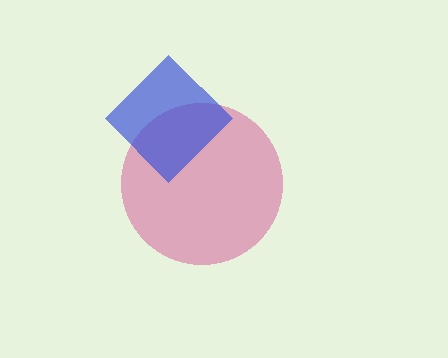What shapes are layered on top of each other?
The layered shapes are: a magenta circle, a blue diamond.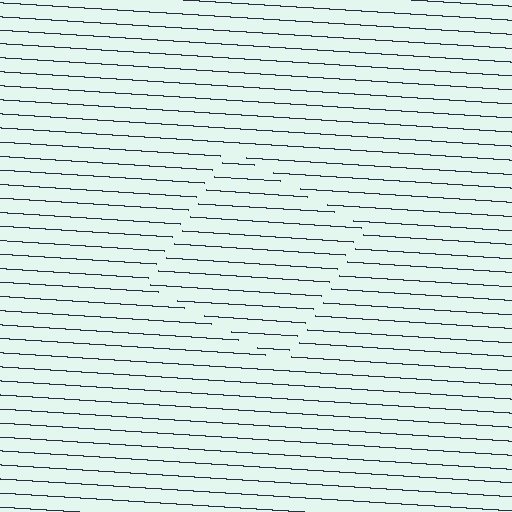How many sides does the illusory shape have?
4 sides — the line-ends trace a square.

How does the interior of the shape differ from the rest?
The interior of the shape contains the same grating, shifted by half a period — the contour is defined by the phase discontinuity where line-ends from the inner and outer gratings abut.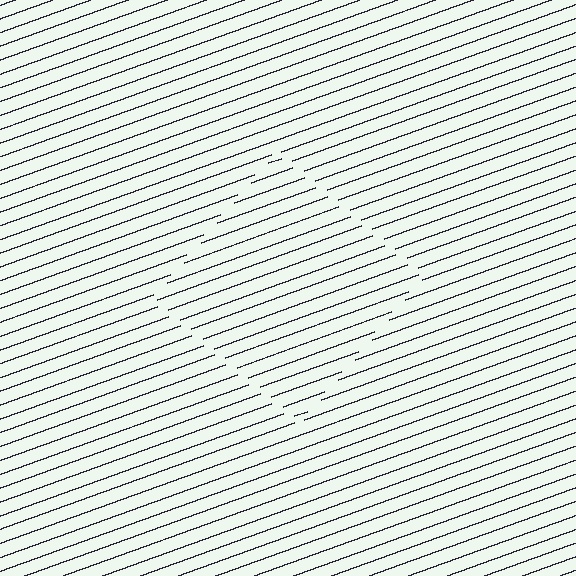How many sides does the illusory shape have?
4 sides — the line-ends trace a square.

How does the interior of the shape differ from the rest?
The interior of the shape contains the same grating, shifted by half a period — the contour is defined by the phase discontinuity where line-ends from the inner and outer gratings abut.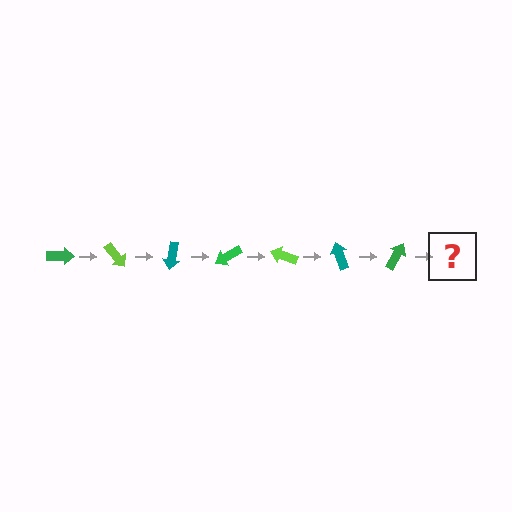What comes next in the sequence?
The next element should be a lime arrow, rotated 350 degrees from the start.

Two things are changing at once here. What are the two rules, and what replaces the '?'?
The two rules are that it rotates 50 degrees each step and the color cycles through green, lime, and teal. The '?' should be a lime arrow, rotated 350 degrees from the start.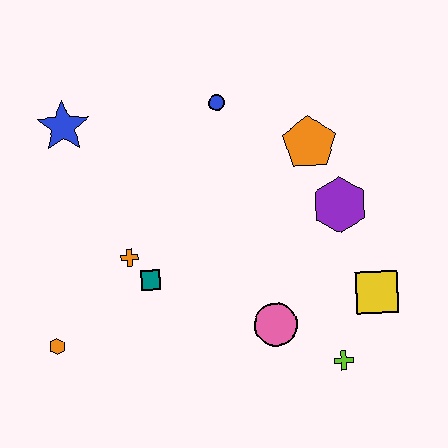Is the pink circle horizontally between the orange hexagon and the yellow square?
Yes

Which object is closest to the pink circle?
The lime cross is closest to the pink circle.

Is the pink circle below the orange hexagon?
No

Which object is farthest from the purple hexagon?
The orange hexagon is farthest from the purple hexagon.